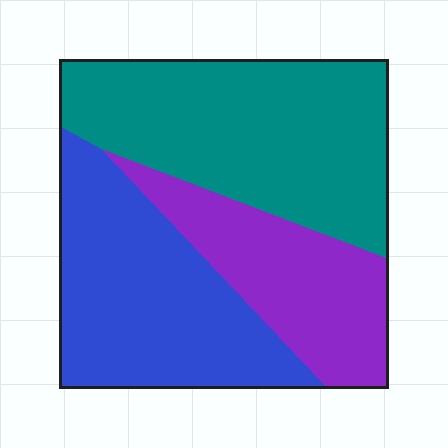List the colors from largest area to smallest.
From largest to smallest: teal, blue, purple.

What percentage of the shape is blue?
Blue covers around 35% of the shape.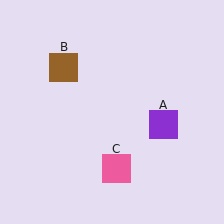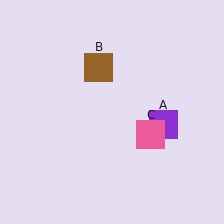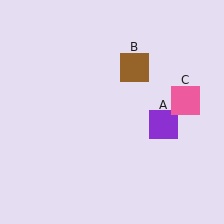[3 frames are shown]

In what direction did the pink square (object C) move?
The pink square (object C) moved up and to the right.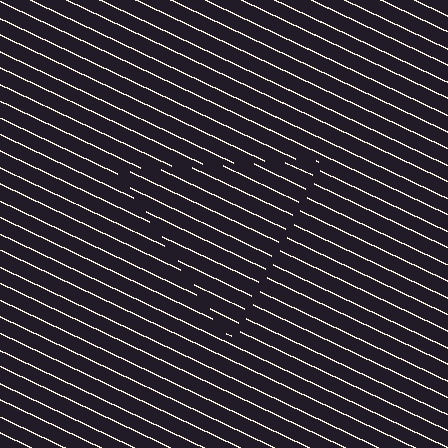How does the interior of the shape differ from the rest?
The interior of the shape contains the same grating, shifted by half a period — the contour is defined by the phase discontinuity where line-ends from the inner and outer gratings abut.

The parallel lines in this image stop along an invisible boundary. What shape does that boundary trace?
An illusory triangle. The interior of the shape contains the same grating, shifted by half a period — the contour is defined by the phase discontinuity where line-ends from the inner and outer gratings abut.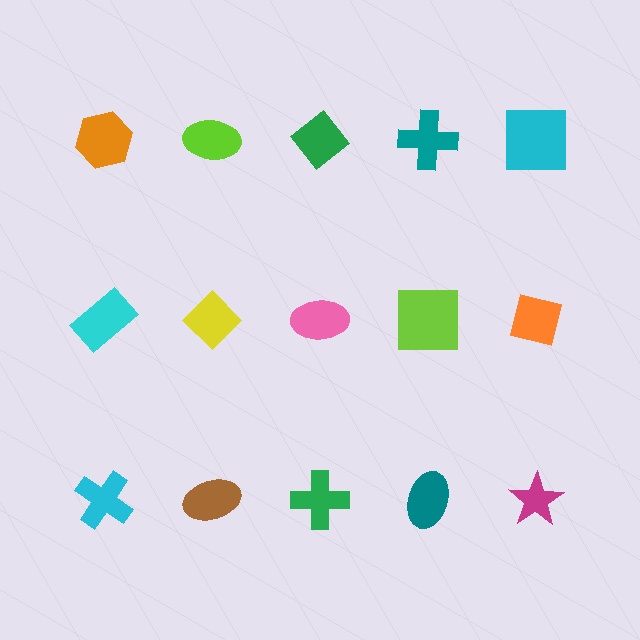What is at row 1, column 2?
A lime ellipse.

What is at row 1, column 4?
A teal cross.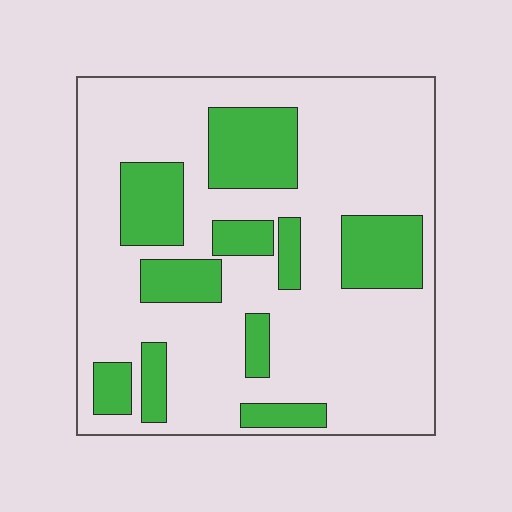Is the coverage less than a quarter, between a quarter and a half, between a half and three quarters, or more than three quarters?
Between a quarter and a half.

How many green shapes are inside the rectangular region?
10.